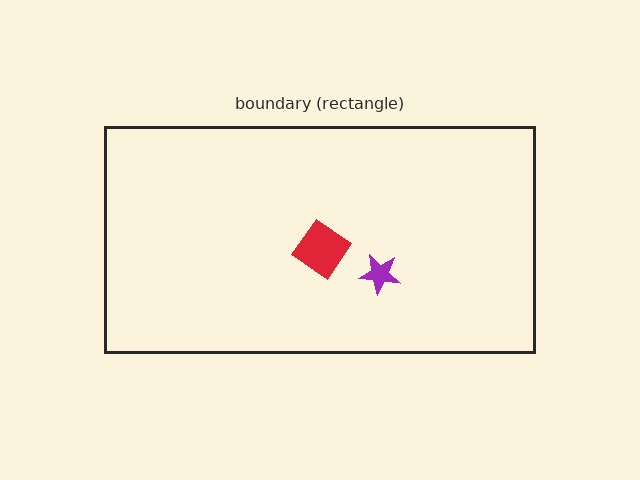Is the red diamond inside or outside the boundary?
Inside.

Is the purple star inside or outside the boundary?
Inside.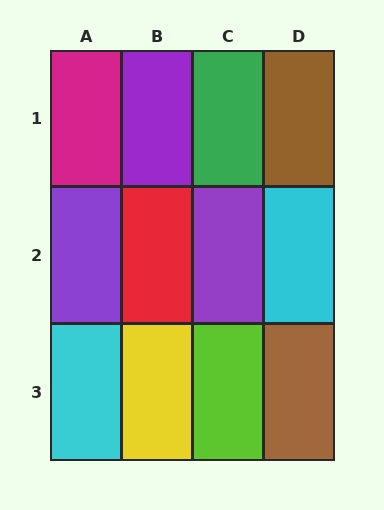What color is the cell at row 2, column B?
Red.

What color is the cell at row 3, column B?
Yellow.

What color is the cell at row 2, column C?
Purple.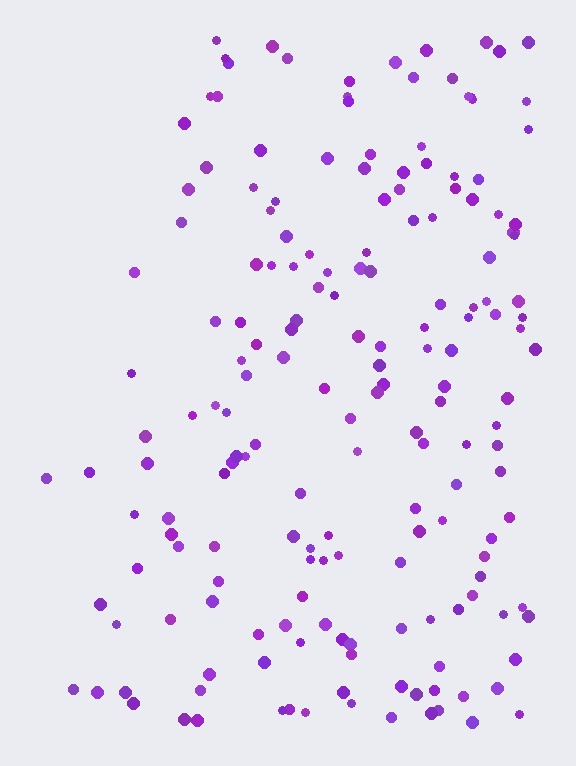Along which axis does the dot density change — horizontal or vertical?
Horizontal.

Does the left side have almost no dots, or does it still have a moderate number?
Still a moderate number, just noticeably fewer than the right.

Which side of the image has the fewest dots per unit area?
The left.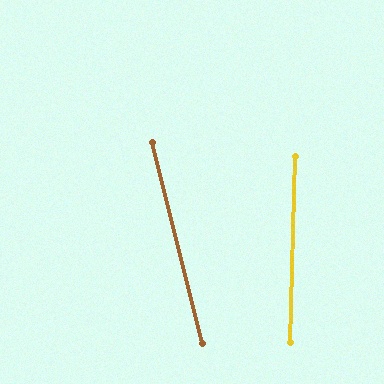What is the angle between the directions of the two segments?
Approximately 15 degrees.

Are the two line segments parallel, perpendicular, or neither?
Neither parallel nor perpendicular — they differ by about 15°.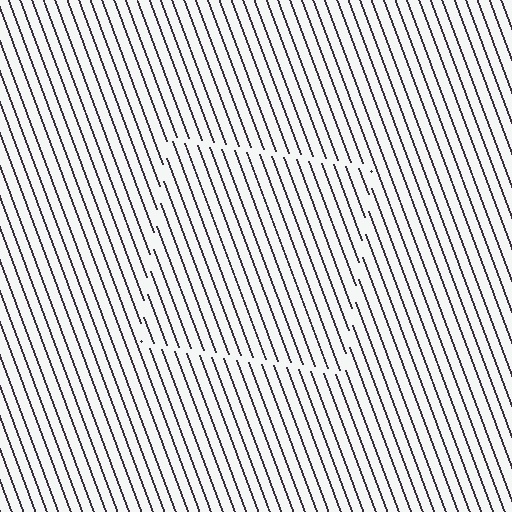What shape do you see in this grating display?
An illusory square. The interior of the shape contains the same grating, shifted by half a period — the contour is defined by the phase discontinuity where line-ends from the inner and outer gratings abut.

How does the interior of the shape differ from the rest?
The interior of the shape contains the same grating, shifted by half a period — the contour is defined by the phase discontinuity where line-ends from the inner and outer gratings abut.